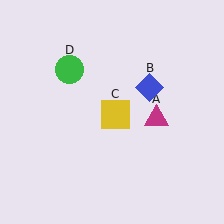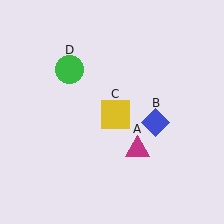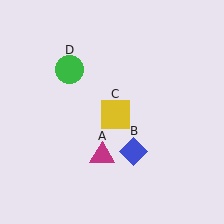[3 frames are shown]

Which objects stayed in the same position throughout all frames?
Yellow square (object C) and green circle (object D) remained stationary.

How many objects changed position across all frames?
2 objects changed position: magenta triangle (object A), blue diamond (object B).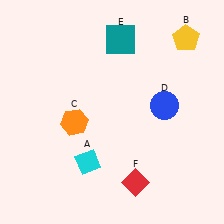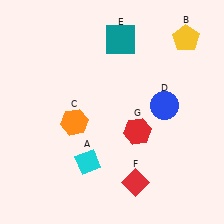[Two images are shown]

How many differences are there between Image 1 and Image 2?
There is 1 difference between the two images.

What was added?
A red hexagon (G) was added in Image 2.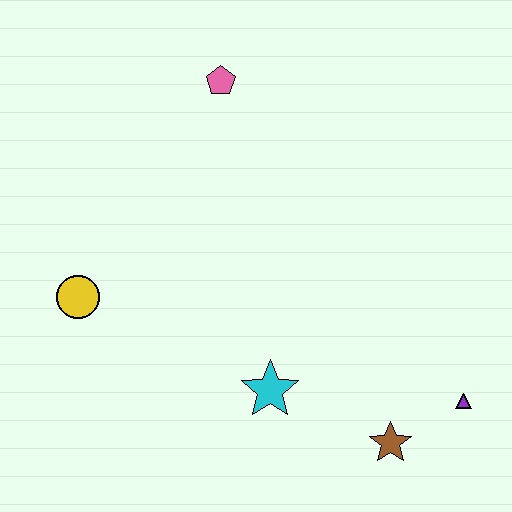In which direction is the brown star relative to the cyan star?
The brown star is to the right of the cyan star.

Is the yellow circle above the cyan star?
Yes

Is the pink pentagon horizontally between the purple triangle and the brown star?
No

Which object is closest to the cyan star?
The brown star is closest to the cyan star.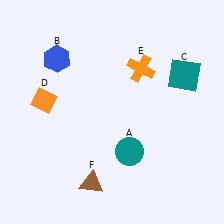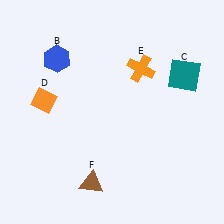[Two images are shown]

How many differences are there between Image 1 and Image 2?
There is 1 difference between the two images.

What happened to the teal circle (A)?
The teal circle (A) was removed in Image 2. It was in the bottom-right area of Image 1.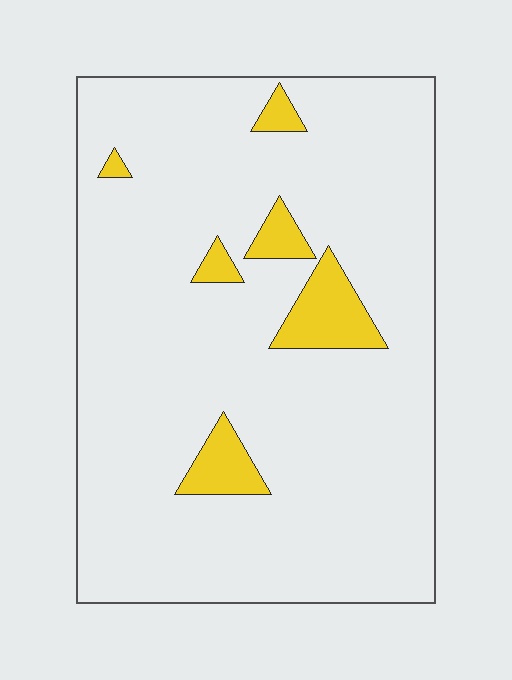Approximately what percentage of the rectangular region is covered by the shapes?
Approximately 10%.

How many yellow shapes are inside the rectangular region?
6.